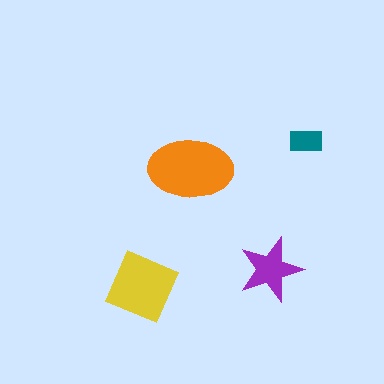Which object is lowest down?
The yellow square is bottommost.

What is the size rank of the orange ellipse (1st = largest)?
1st.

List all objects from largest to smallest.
The orange ellipse, the yellow square, the purple star, the teal rectangle.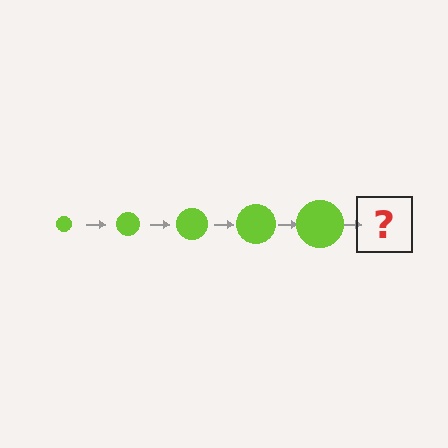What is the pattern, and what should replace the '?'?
The pattern is that the circle gets progressively larger each step. The '?' should be a lime circle, larger than the previous one.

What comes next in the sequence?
The next element should be a lime circle, larger than the previous one.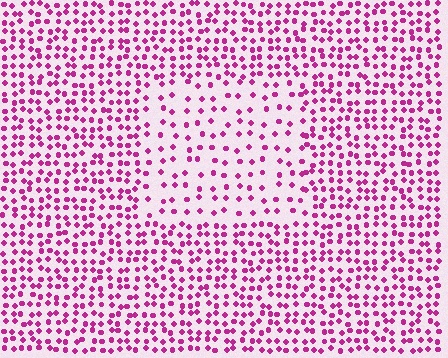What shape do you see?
I see a rectangle.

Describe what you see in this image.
The image contains small magenta elements arranged at two different densities. A rectangle-shaped region is visible where the elements are less densely packed than the surrounding area.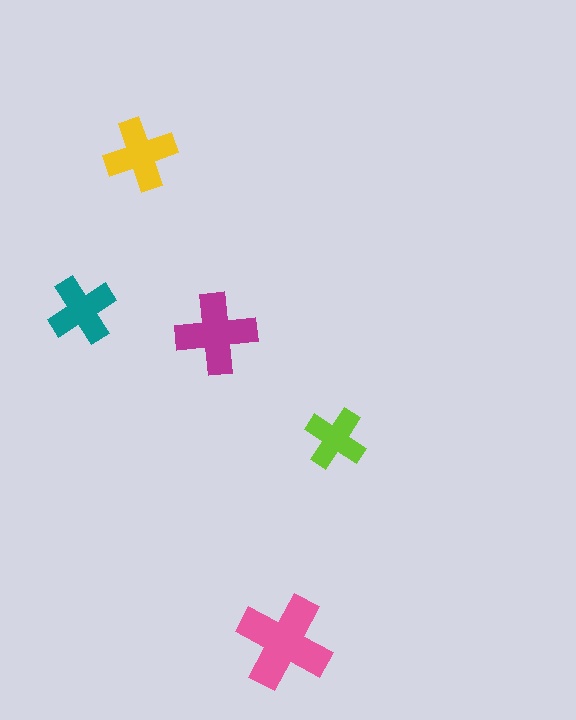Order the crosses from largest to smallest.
the pink one, the magenta one, the yellow one, the teal one, the lime one.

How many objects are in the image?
There are 5 objects in the image.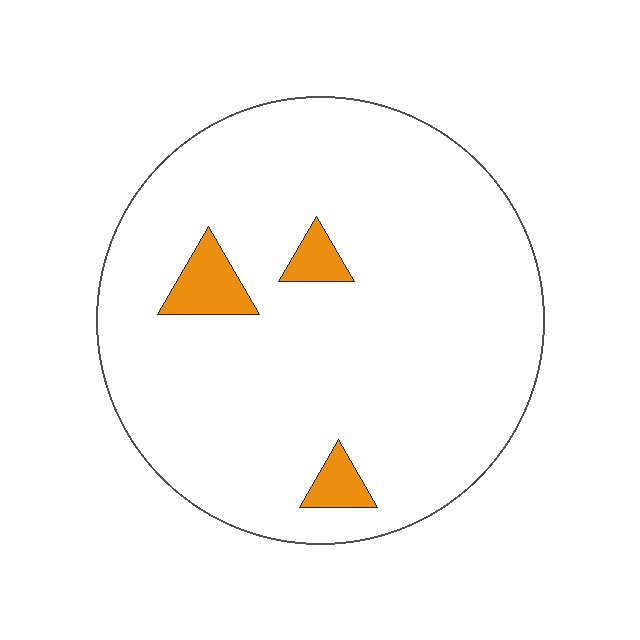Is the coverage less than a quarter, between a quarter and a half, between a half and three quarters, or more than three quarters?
Less than a quarter.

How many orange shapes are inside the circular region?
3.